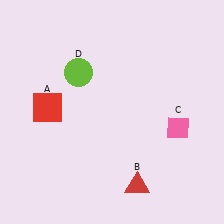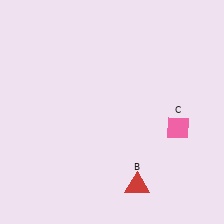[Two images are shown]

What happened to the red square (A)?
The red square (A) was removed in Image 2. It was in the top-left area of Image 1.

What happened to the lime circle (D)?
The lime circle (D) was removed in Image 2. It was in the top-left area of Image 1.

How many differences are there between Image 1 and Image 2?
There are 2 differences between the two images.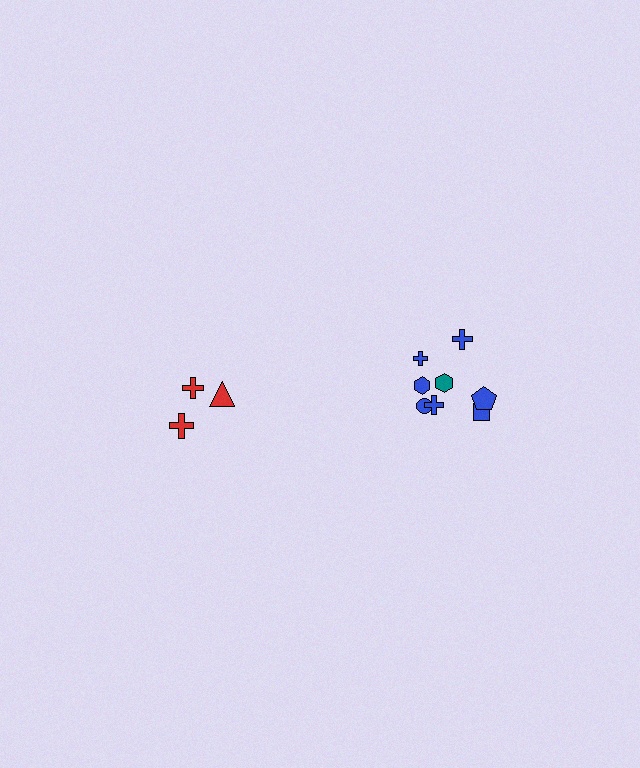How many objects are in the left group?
There are 3 objects.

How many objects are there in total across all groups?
There are 11 objects.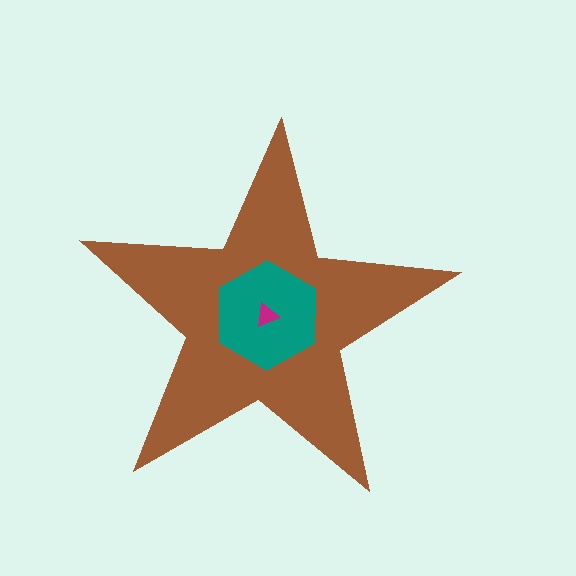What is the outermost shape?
The brown star.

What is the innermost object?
The magenta triangle.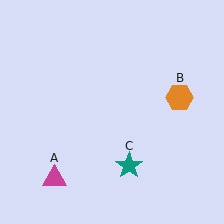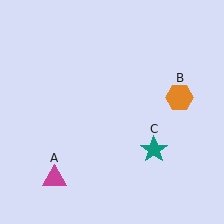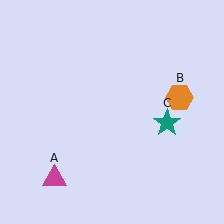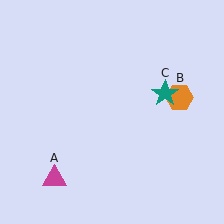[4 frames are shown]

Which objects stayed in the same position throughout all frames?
Magenta triangle (object A) and orange hexagon (object B) remained stationary.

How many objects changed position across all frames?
1 object changed position: teal star (object C).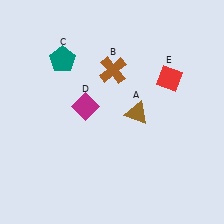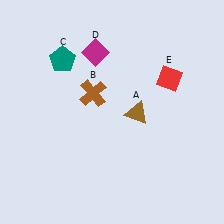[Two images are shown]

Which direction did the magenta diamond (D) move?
The magenta diamond (D) moved up.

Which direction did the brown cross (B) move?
The brown cross (B) moved down.